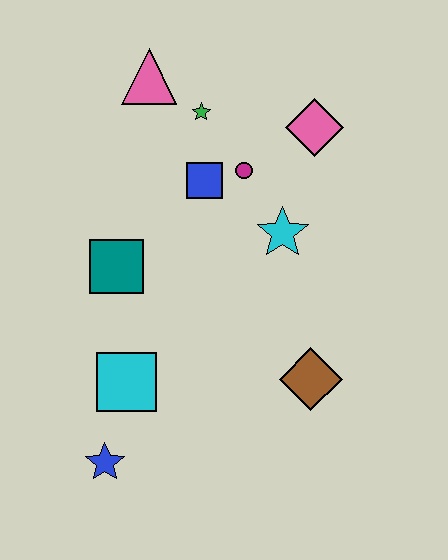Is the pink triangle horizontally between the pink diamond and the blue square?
No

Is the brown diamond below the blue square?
Yes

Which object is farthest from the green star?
The blue star is farthest from the green star.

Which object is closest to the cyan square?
The blue star is closest to the cyan square.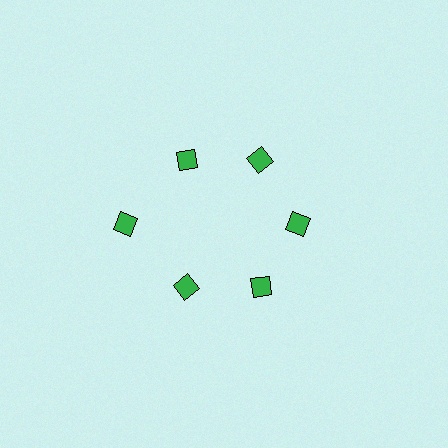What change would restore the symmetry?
The symmetry would be restored by moving it inward, back onto the ring so that all 6 diamonds sit at equal angles and equal distance from the center.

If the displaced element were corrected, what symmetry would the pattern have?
It would have 6-fold rotational symmetry — the pattern would map onto itself every 60 degrees.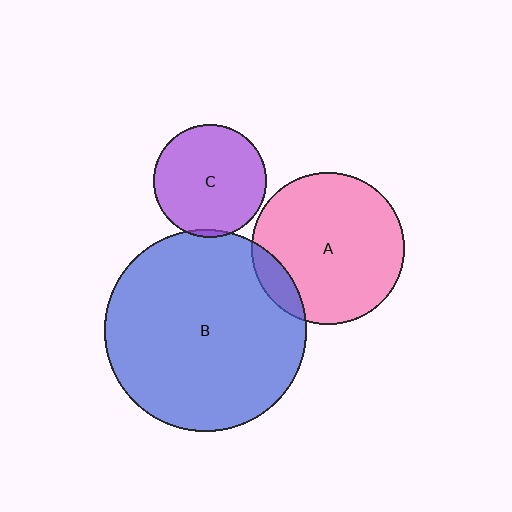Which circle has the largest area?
Circle B (blue).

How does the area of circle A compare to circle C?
Approximately 1.8 times.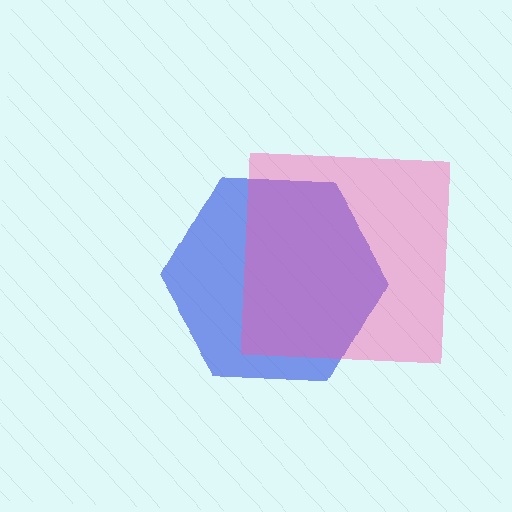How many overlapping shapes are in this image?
There are 2 overlapping shapes in the image.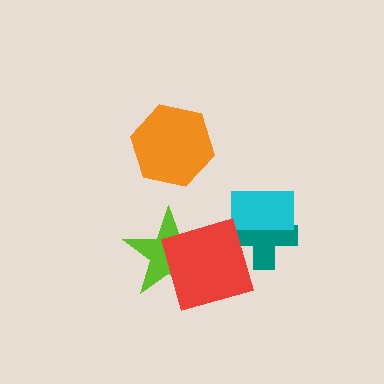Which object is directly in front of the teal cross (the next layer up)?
The cyan rectangle is directly in front of the teal cross.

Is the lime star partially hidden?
Yes, it is partially covered by another shape.